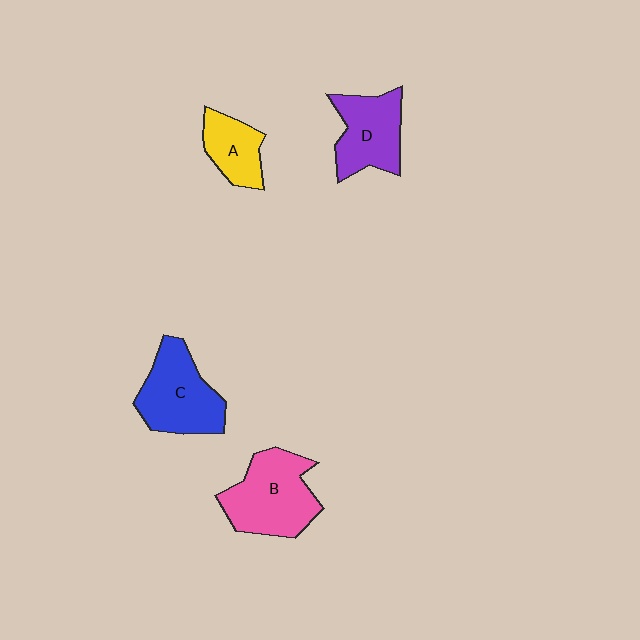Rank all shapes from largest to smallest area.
From largest to smallest: B (pink), C (blue), D (purple), A (yellow).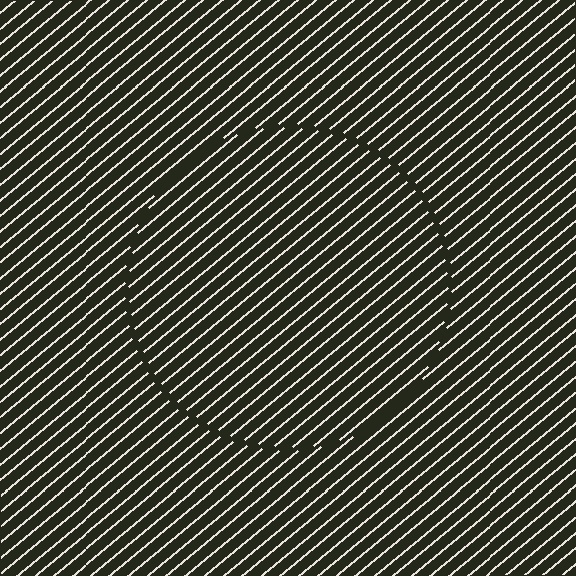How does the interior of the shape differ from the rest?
The interior of the shape contains the same grating, shifted by half a period — the contour is defined by the phase discontinuity where line-ends from the inner and outer gratings abut.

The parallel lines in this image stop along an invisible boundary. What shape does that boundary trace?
An illusory circle. The interior of the shape contains the same grating, shifted by half a period — the contour is defined by the phase discontinuity where line-ends from the inner and outer gratings abut.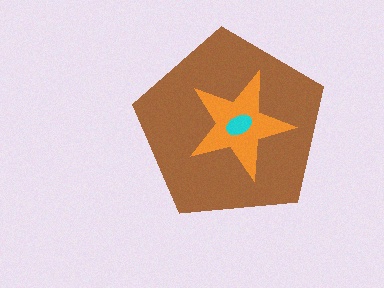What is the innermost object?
The cyan ellipse.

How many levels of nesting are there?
3.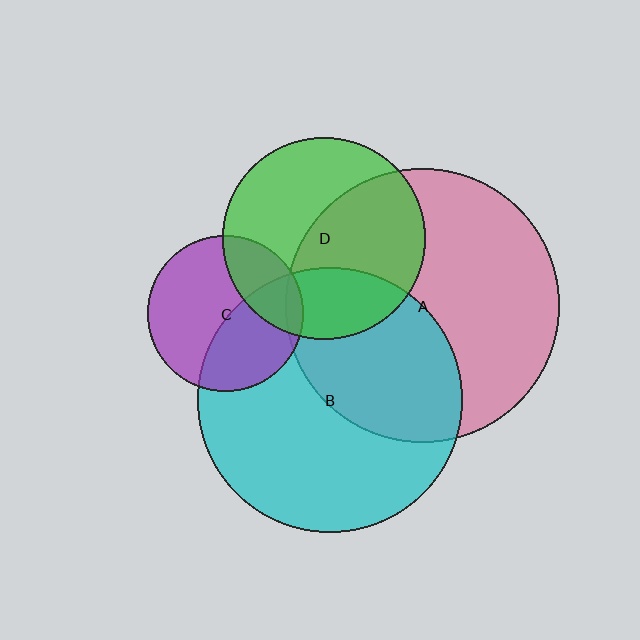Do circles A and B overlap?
Yes.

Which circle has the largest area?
Circle A (pink).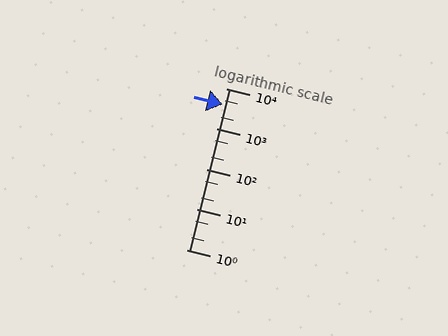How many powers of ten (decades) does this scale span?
The scale spans 4 decades, from 1 to 10000.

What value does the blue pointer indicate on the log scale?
The pointer indicates approximately 3900.